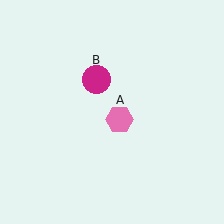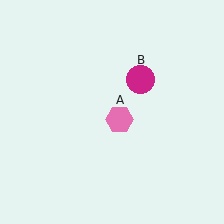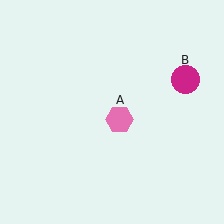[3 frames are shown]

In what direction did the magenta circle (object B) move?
The magenta circle (object B) moved right.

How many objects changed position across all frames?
1 object changed position: magenta circle (object B).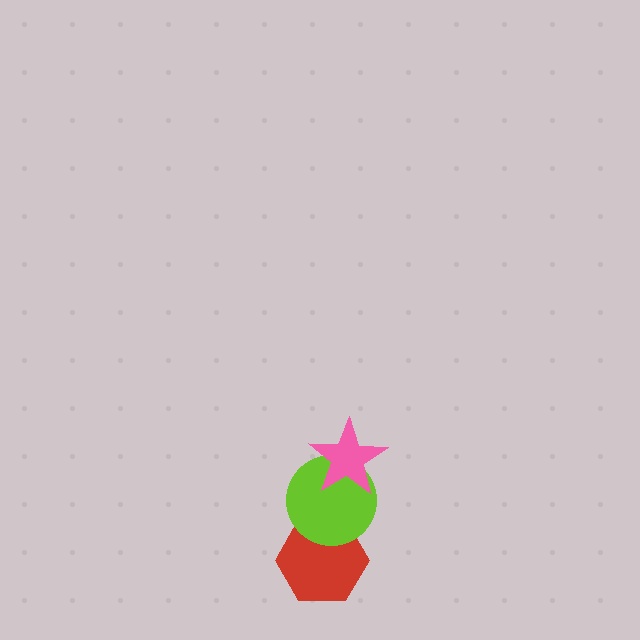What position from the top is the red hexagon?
The red hexagon is 3rd from the top.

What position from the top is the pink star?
The pink star is 1st from the top.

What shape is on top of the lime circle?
The pink star is on top of the lime circle.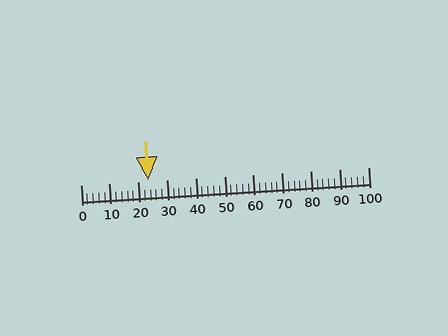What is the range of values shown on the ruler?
The ruler shows values from 0 to 100.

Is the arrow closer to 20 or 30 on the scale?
The arrow is closer to 20.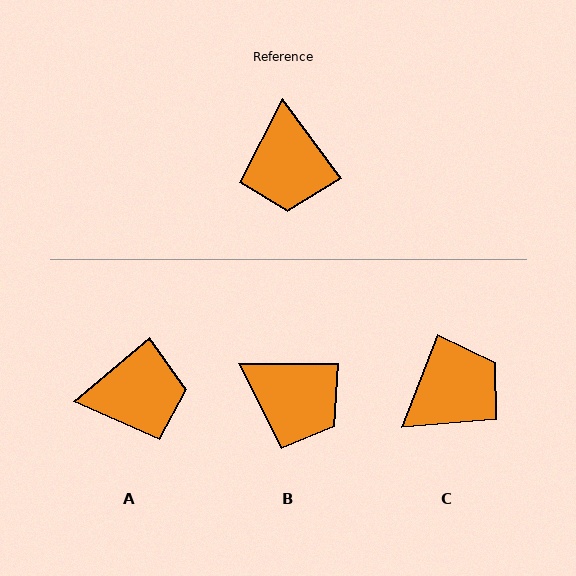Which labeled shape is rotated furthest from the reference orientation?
C, about 122 degrees away.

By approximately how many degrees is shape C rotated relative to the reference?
Approximately 122 degrees counter-clockwise.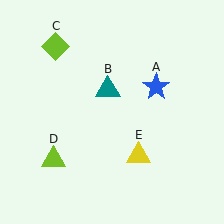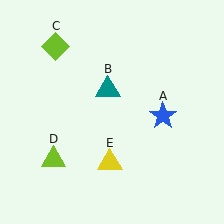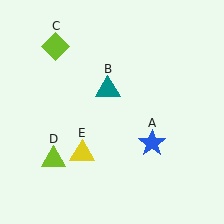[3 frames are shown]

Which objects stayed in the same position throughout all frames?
Teal triangle (object B) and lime diamond (object C) and lime triangle (object D) remained stationary.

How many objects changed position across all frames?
2 objects changed position: blue star (object A), yellow triangle (object E).